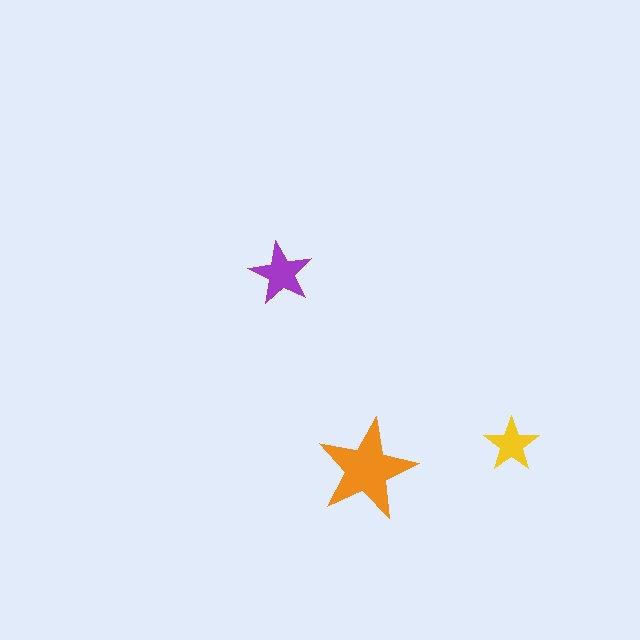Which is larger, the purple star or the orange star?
The orange one.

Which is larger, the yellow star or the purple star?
The purple one.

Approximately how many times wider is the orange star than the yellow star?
About 2 times wider.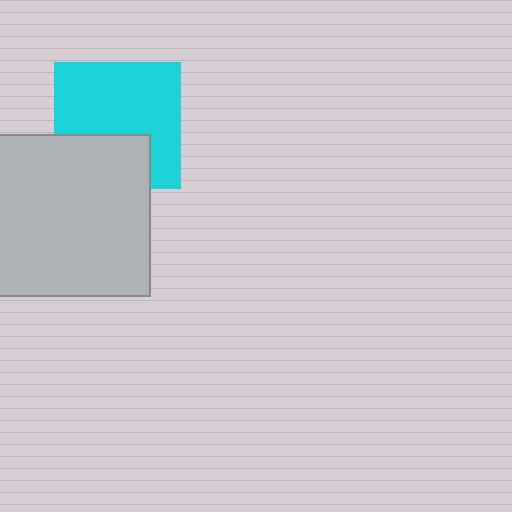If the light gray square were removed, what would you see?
You would see the complete cyan square.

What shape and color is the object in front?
The object in front is a light gray square.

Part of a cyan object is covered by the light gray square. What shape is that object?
It is a square.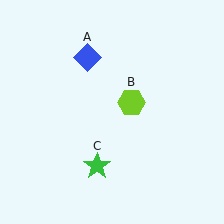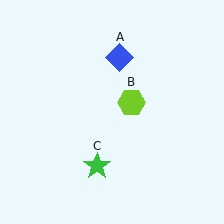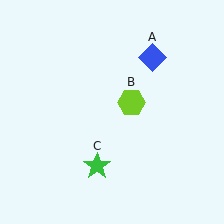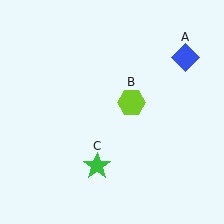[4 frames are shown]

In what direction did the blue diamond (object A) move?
The blue diamond (object A) moved right.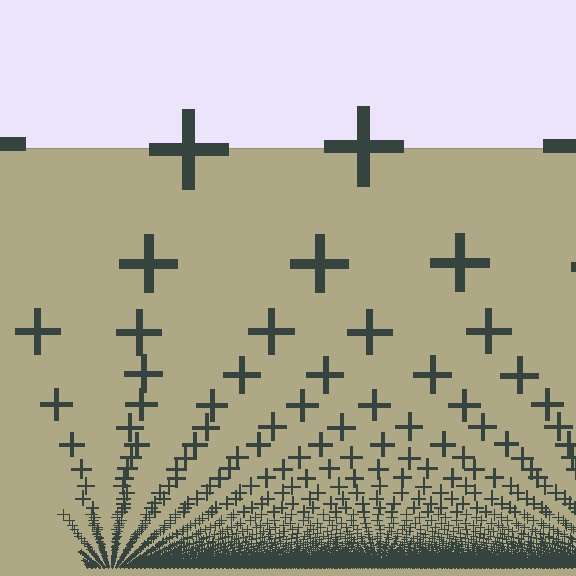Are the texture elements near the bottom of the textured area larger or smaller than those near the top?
Smaller. The gradient is inverted — elements near the bottom are smaller and denser.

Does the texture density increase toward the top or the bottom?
Density increases toward the bottom.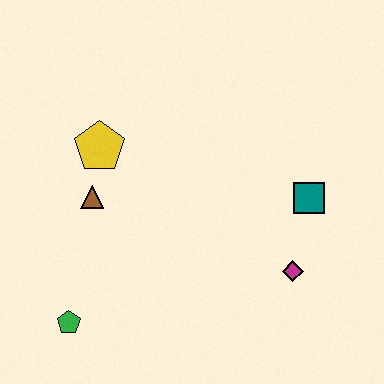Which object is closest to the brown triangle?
The yellow pentagon is closest to the brown triangle.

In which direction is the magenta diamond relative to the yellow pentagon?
The magenta diamond is to the right of the yellow pentagon.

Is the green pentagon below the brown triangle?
Yes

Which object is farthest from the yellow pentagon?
The magenta diamond is farthest from the yellow pentagon.